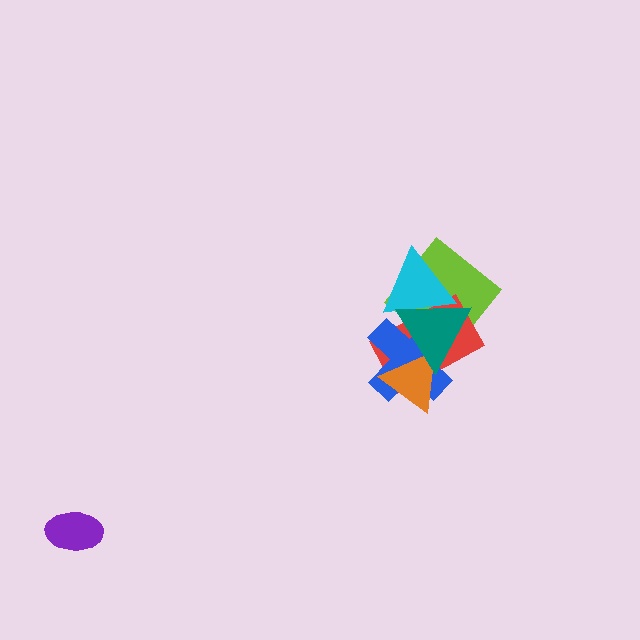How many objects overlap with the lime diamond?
4 objects overlap with the lime diamond.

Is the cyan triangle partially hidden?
Yes, it is partially covered by another shape.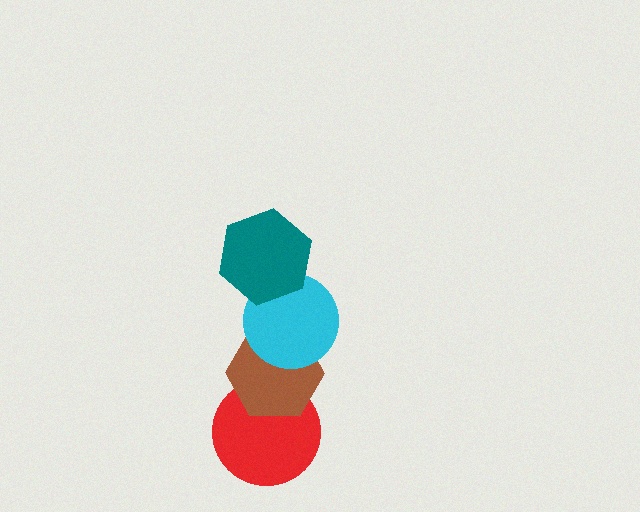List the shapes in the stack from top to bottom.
From top to bottom: the teal hexagon, the cyan circle, the brown hexagon, the red circle.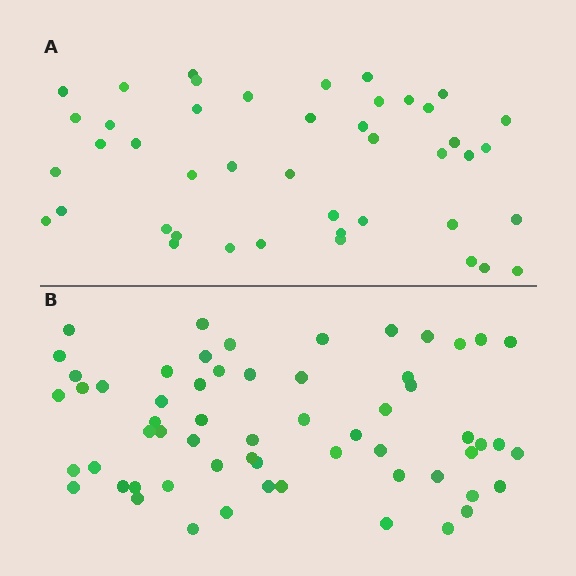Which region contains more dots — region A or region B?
Region B (the bottom region) has more dots.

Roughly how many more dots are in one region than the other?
Region B has approximately 15 more dots than region A.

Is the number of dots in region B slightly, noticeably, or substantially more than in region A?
Region B has noticeably more, but not dramatically so. The ratio is roughly 1.4 to 1.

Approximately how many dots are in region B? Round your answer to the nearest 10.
About 60 dots.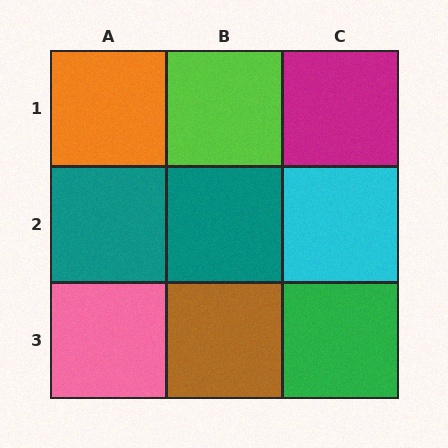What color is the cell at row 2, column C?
Cyan.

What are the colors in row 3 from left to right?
Pink, brown, green.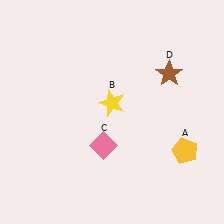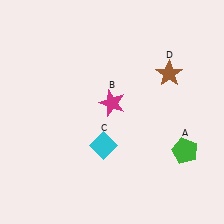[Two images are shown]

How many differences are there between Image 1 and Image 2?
There are 3 differences between the two images.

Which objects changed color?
A changed from yellow to green. B changed from yellow to magenta. C changed from pink to cyan.